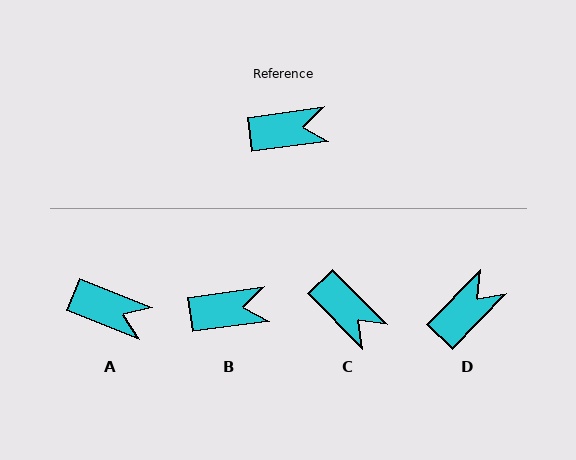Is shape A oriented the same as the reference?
No, it is off by about 29 degrees.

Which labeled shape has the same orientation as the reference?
B.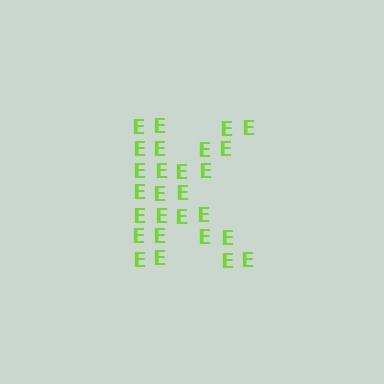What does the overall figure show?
The overall figure shows the letter K.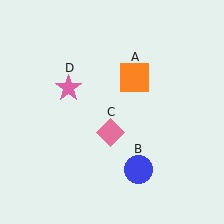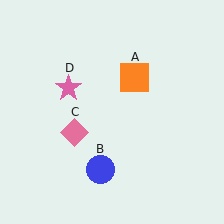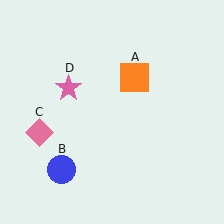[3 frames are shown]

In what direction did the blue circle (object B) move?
The blue circle (object B) moved left.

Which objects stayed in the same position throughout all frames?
Orange square (object A) and pink star (object D) remained stationary.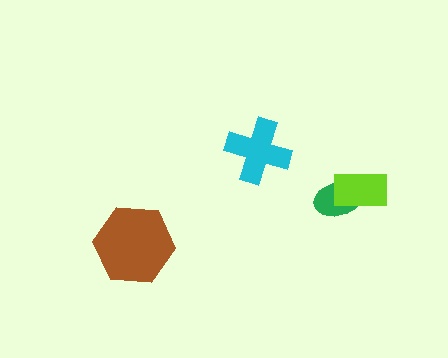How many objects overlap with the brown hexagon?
0 objects overlap with the brown hexagon.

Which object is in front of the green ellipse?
The lime rectangle is in front of the green ellipse.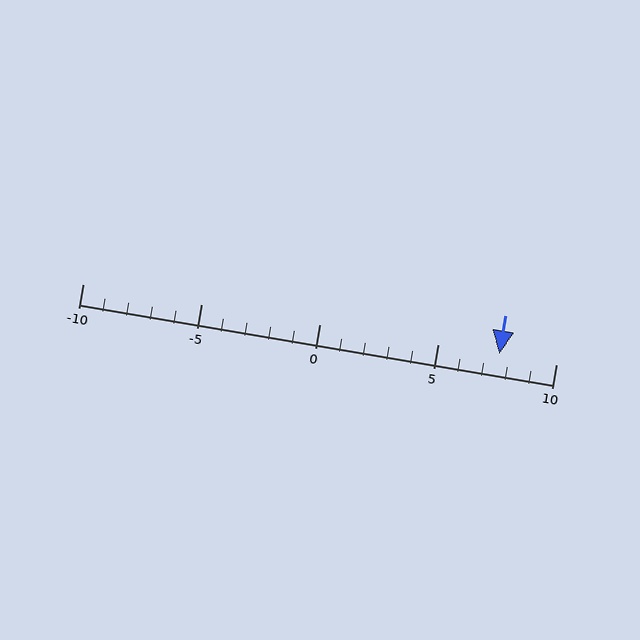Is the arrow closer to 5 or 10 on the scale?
The arrow is closer to 10.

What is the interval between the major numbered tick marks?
The major tick marks are spaced 5 units apart.